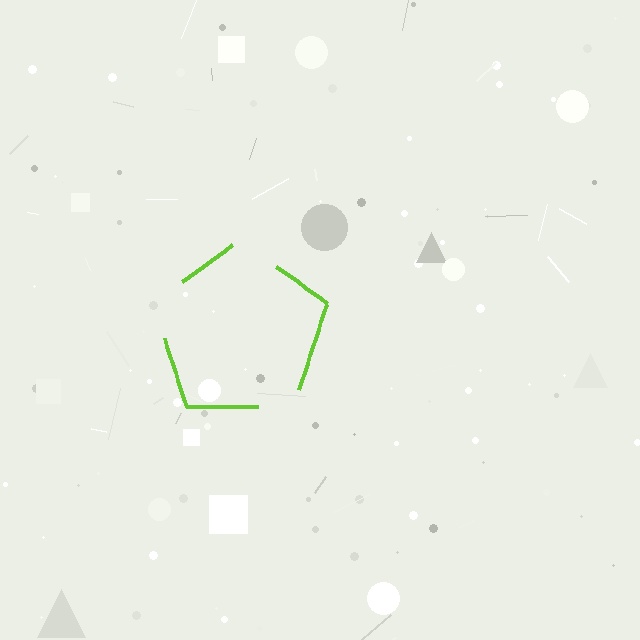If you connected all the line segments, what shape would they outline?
They would outline a pentagon.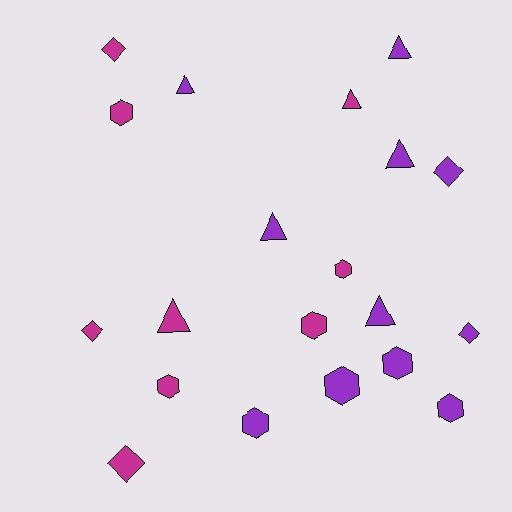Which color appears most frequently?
Purple, with 11 objects.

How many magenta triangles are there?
There are 2 magenta triangles.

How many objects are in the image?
There are 20 objects.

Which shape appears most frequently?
Hexagon, with 8 objects.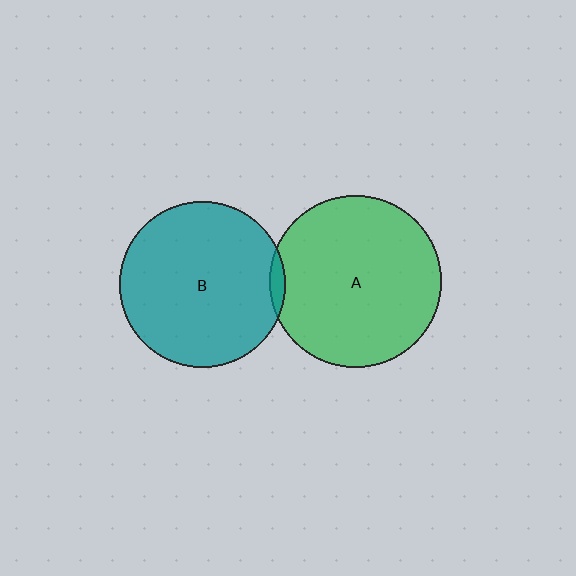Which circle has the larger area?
Circle A (green).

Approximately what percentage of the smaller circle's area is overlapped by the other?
Approximately 5%.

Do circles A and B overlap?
Yes.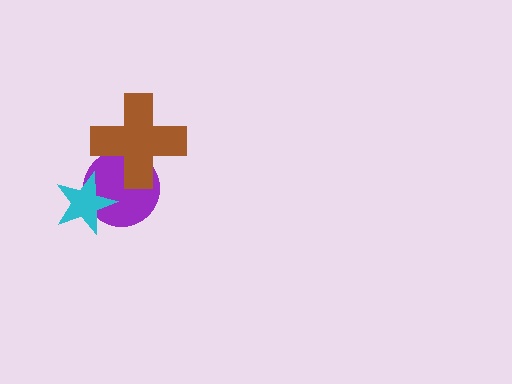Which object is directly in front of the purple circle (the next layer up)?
The cyan star is directly in front of the purple circle.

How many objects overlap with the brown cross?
1 object overlaps with the brown cross.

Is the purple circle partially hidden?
Yes, it is partially covered by another shape.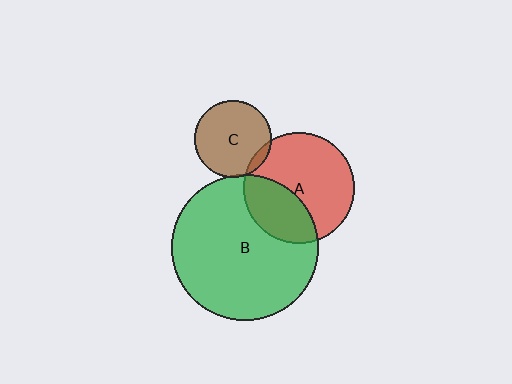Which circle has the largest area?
Circle B (green).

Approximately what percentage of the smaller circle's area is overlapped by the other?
Approximately 35%.